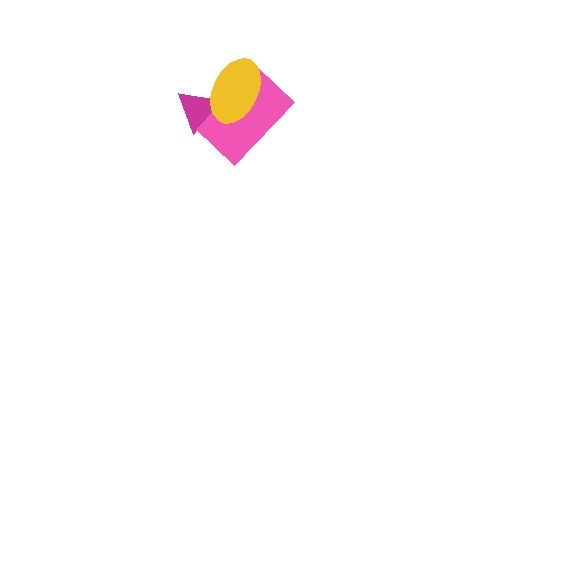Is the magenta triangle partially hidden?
Yes, it is partially covered by another shape.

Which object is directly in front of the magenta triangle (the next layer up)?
The pink rectangle is directly in front of the magenta triangle.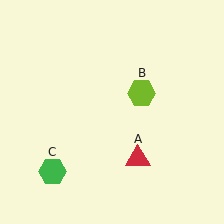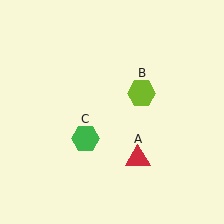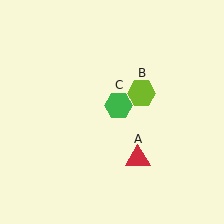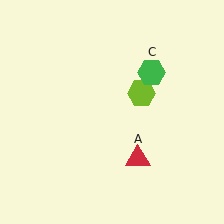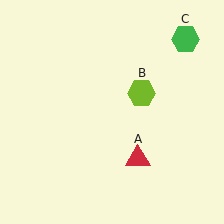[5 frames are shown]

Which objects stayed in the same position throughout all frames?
Red triangle (object A) and lime hexagon (object B) remained stationary.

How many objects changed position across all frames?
1 object changed position: green hexagon (object C).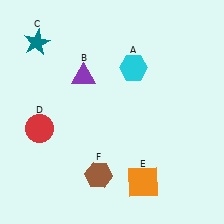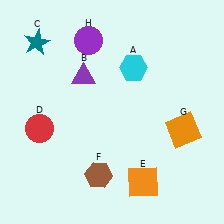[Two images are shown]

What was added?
An orange square (G), a purple circle (H) were added in Image 2.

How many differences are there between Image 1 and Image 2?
There are 2 differences between the two images.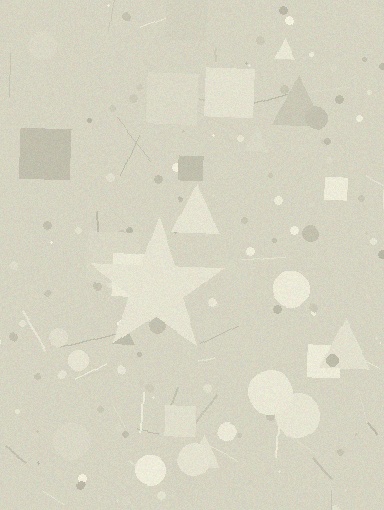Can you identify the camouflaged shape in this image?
The camouflaged shape is a star.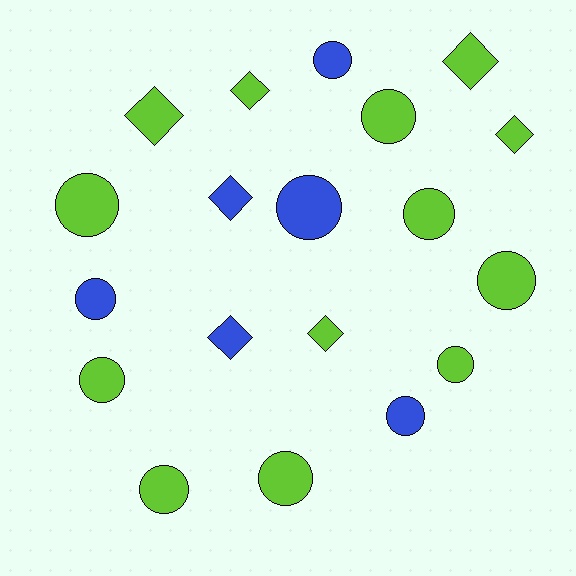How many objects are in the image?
There are 19 objects.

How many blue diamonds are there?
There are 2 blue diamonds.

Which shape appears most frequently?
Circle, with 12 objects.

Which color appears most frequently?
Lime, with 13 objects.